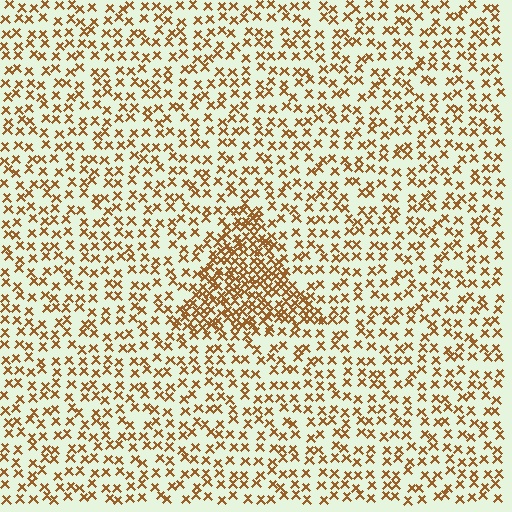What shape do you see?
I see a triangle.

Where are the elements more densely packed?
The elements are more densely packed inside the triangle boundary.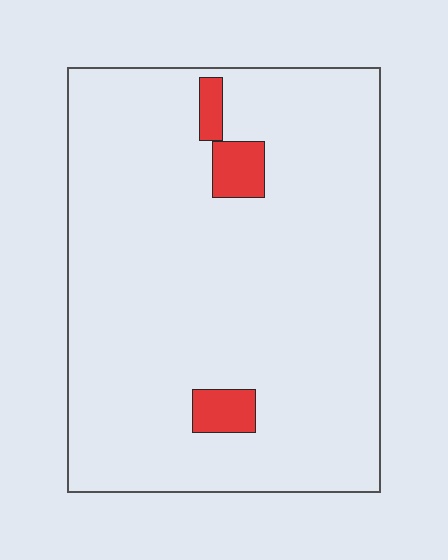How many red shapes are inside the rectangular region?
3.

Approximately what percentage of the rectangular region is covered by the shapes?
Approximately 5%.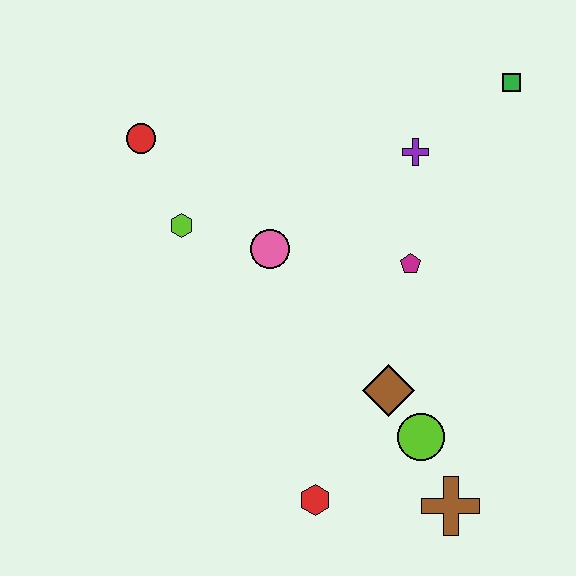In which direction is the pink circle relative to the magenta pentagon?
The pink circle is to the left of the magenta pentagon.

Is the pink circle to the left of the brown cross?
Yes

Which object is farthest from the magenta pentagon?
The red circle is farthest from the magenta pentagon.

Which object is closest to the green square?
The purple cross is closest to the green square.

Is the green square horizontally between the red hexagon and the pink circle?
No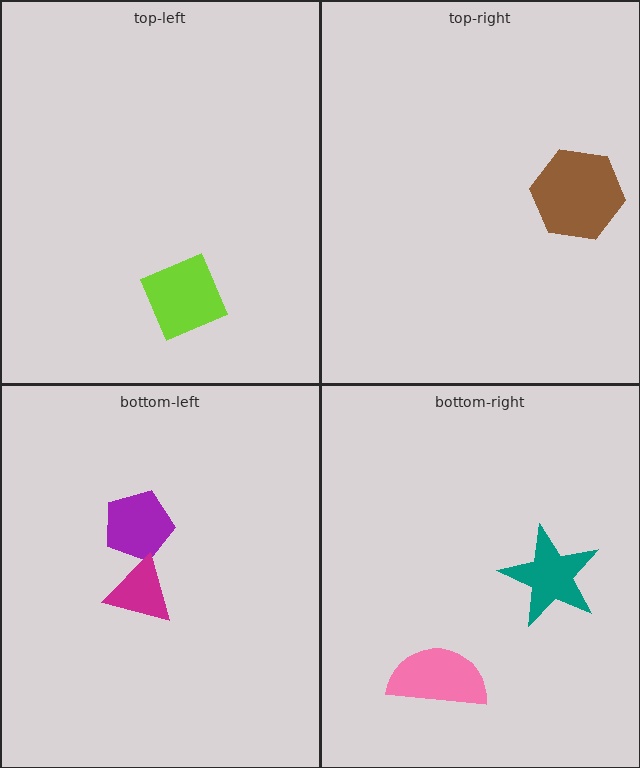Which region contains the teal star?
The bottom-right region.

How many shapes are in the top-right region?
1.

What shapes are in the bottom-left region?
The purple pentagon, the magenta triangle.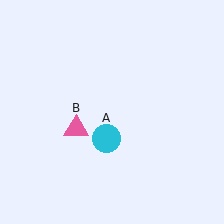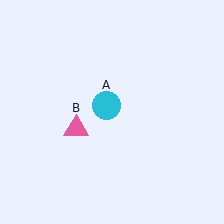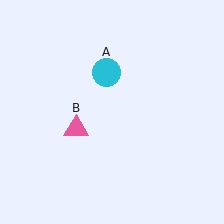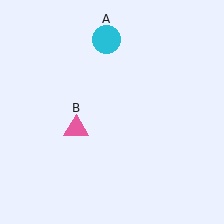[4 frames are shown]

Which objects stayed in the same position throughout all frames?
Pink triangle (object B) remained stationary.